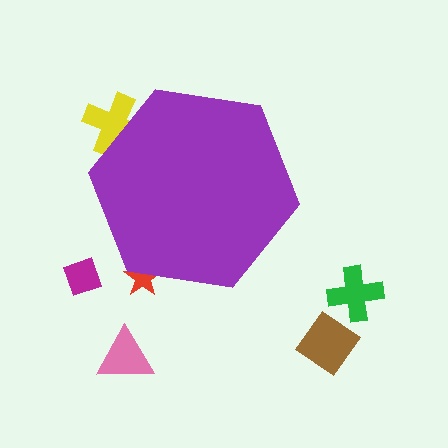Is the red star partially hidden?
Yes, the red star is partially hidden behind the purple hexagon.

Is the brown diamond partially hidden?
No, the brown diamond is fully visible.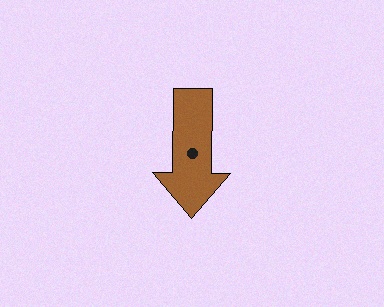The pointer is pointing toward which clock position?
Roughly 6 o'clock.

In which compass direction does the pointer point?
South.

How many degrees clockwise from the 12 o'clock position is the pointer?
Approximately 181 degrees.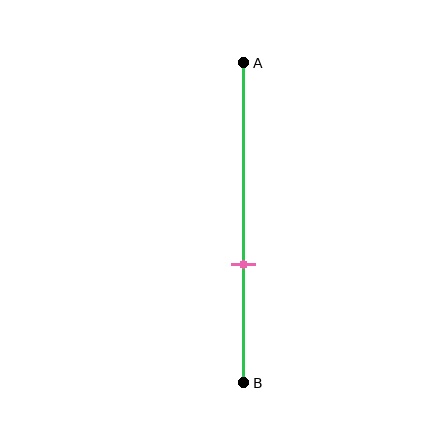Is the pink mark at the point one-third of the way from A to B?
No, the mark is at about 65% from A, not at the 33% one-third point.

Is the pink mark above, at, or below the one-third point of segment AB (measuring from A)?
The pink mark is below the one-third point of segment AB.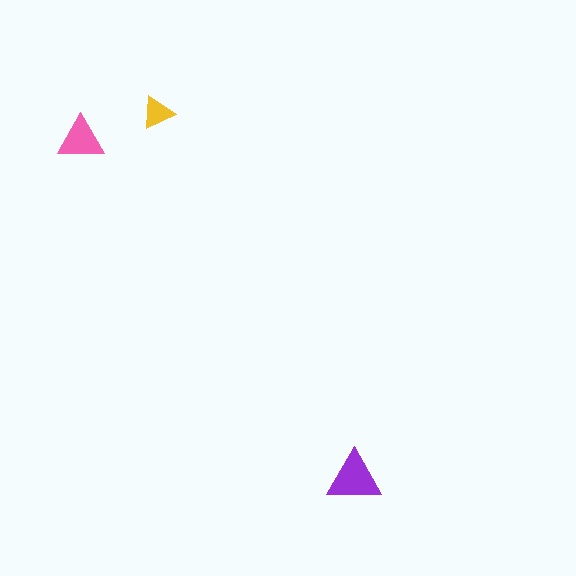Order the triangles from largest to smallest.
the purple one, the pink one, the yellow one.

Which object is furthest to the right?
The purple triangle is rightmost.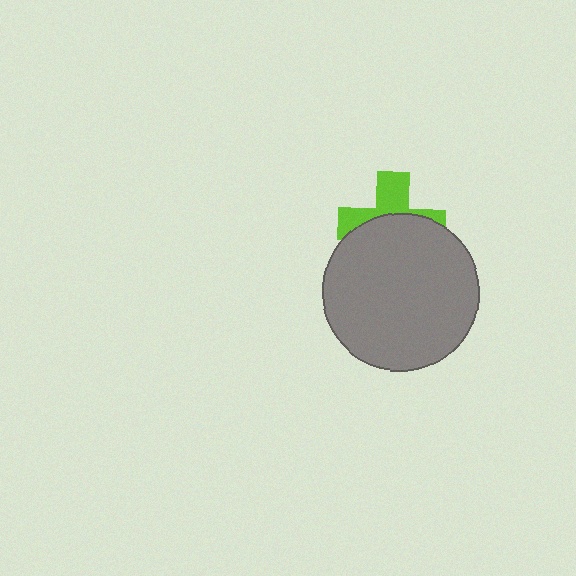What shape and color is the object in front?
The object in front is a gray circle.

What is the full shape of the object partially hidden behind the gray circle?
The partially hidden object is a lime cross.